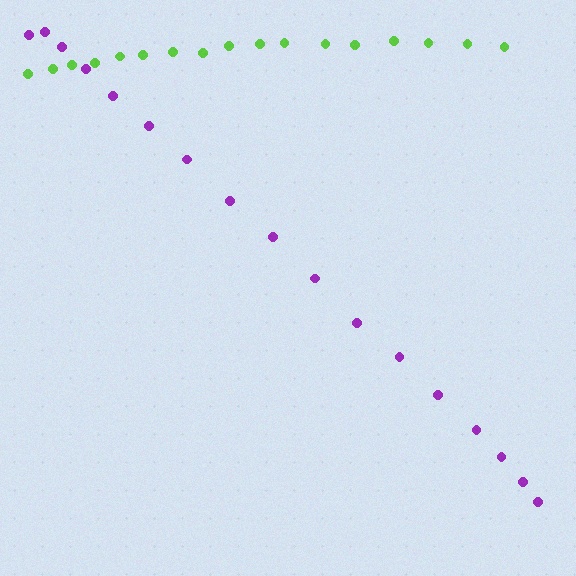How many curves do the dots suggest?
There are 2 distinct paths.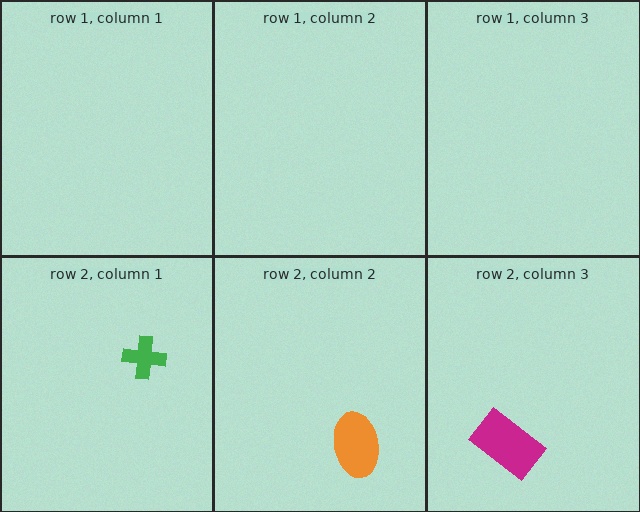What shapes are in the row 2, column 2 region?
The orange ellipse.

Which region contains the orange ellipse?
The row 2, column 2 region.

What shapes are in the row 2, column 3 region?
The magenta rectangle.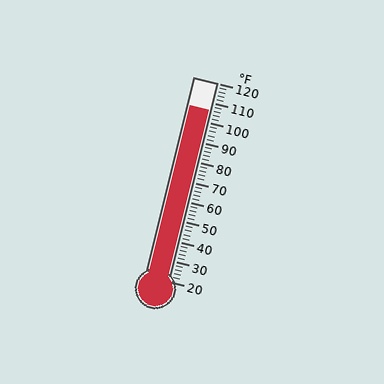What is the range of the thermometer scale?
The thermometer scale ranges from 20°F to 120°F.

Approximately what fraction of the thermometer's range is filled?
The thermometer is filled to approximately 85% of its range.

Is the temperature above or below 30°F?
The temperature is above 30°F.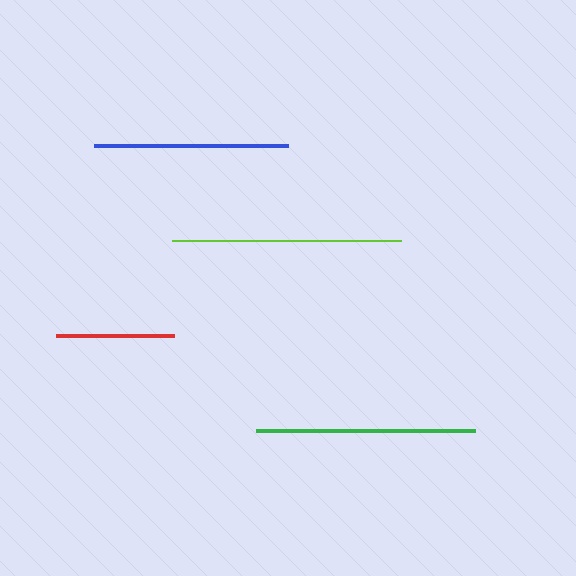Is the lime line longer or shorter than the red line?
The lime line is longer than the red line.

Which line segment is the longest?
The lime line is the longest at approximately 228 pixels.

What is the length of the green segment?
The green segment is approximately 219 pixels long.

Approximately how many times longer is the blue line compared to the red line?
The blue line is approximately 1.6 times the length of the red line.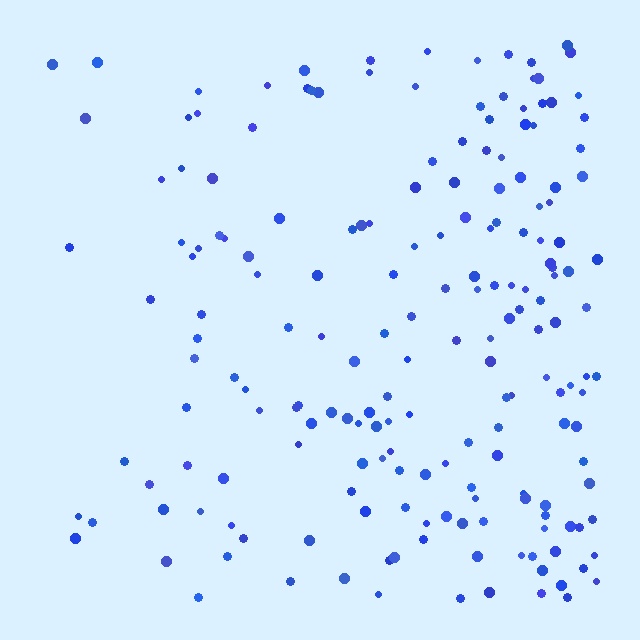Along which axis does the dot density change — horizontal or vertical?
Horizontal.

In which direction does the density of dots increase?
From left to right, with the right side densest.